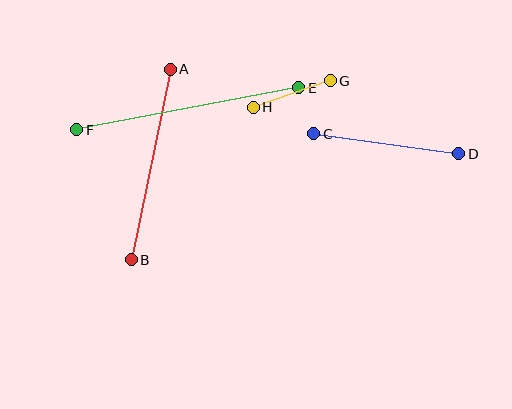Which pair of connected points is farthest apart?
Points E and F are farthest apart.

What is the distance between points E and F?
The distance is approximately 226 pixels.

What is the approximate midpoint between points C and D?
The midpoint is at approximately (386, 144) pixels.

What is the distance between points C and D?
The distance is approximately 146 pixels.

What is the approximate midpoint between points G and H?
The midpoint is at approximately (292, 94) pixels.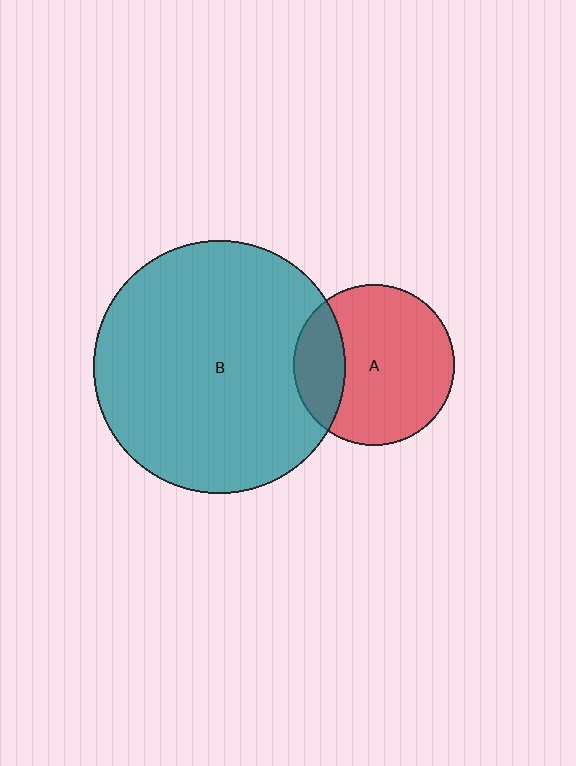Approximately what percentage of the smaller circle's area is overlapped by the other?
Approximately 25%.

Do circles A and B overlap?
Yes.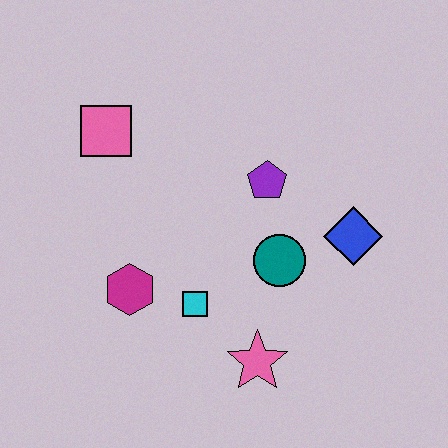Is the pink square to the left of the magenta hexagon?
Yes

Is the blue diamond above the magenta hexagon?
Yes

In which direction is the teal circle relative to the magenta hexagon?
The teal circle is to the right of the magenta hexagon.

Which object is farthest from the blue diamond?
The pink square is farthest from the blue diamond.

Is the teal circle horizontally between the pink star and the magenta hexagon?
No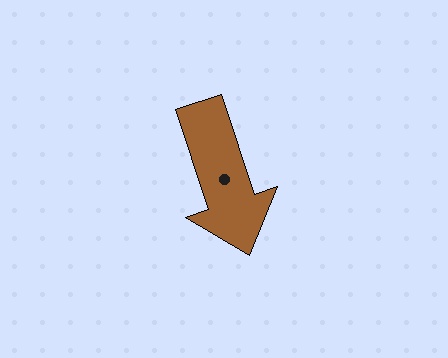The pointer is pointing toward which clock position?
Roughly 5 o'clock.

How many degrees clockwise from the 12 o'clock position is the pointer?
Approximately 162 degrees.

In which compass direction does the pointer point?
South.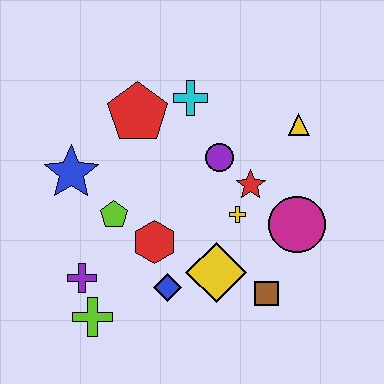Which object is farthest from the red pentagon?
The brown square is farthest from the red pentagon.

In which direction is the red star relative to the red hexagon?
The red star is to the right of the red hexagon.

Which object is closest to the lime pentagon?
The red hexagon is closest to the lime pentagon.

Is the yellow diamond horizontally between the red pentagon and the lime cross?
No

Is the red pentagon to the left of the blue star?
No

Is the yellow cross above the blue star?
No